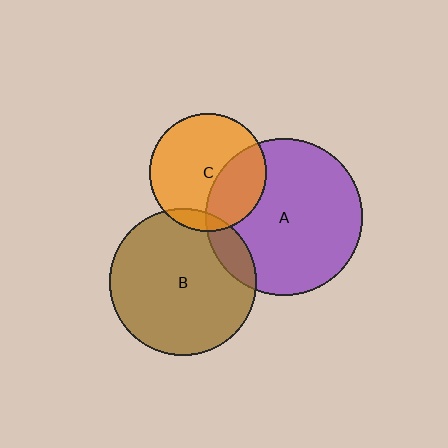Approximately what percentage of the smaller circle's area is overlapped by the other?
Approximately 10%.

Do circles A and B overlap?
Yes.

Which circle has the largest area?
Circle A (purple).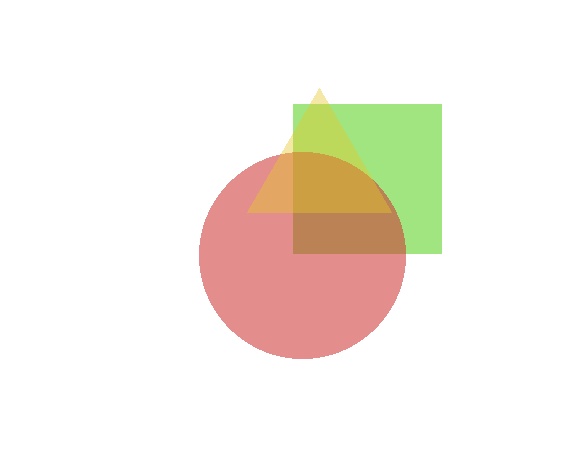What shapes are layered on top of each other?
The layered shapes are: a lime square, a red circle, a yellow triangle.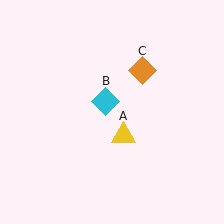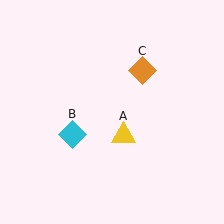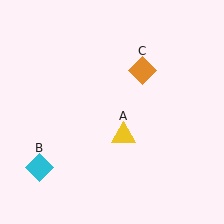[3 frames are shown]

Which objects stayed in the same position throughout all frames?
Yellow triangle (object A) and orange diamond (object C) remained stationary.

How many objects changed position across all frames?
1 object changed position: cyan diamond (object B).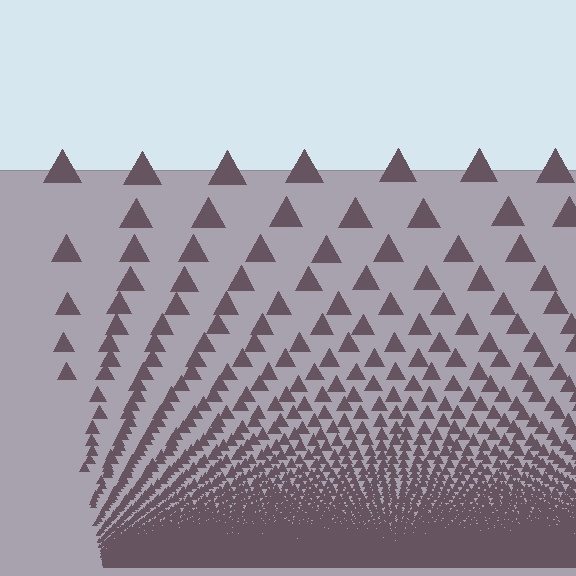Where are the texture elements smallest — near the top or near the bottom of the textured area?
Near the bottom.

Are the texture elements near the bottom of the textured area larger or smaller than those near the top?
Smaller. The gradient is inverted — elements near the bottom are smaller and denser.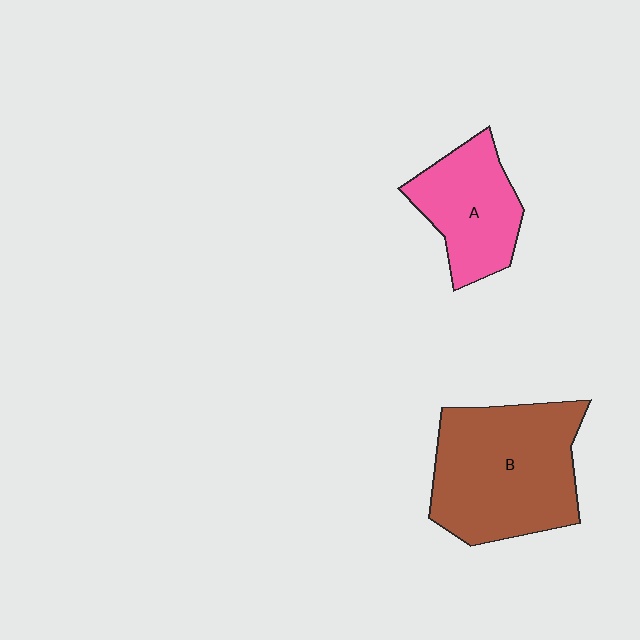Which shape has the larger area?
Shape B (brown).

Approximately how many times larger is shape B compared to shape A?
Approximately 1.7 times.